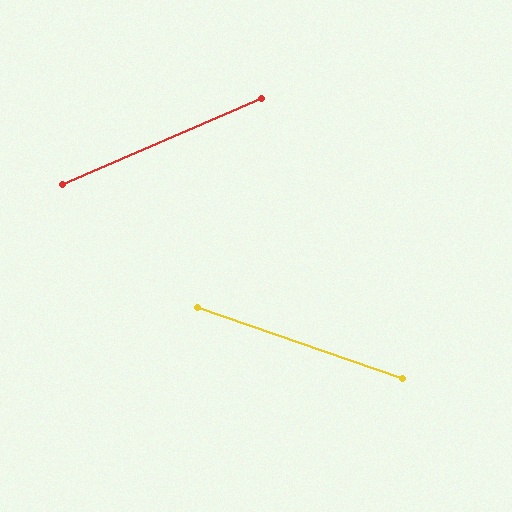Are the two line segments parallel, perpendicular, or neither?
Neither parallel nor perpendicular — they differ by about 43°.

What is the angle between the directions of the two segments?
Approximately 43 degrees.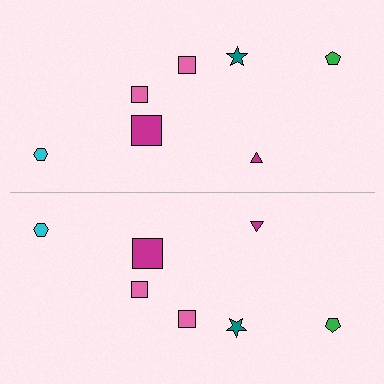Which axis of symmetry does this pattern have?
The pattern has a horizontal axis of symmetry running through the center of the image.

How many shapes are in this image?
There are 14 shapes in this image.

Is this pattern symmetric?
Yes, this pattern has bilateral (reflection) symmetry.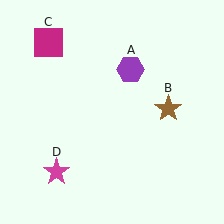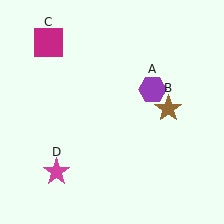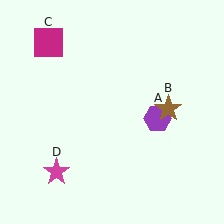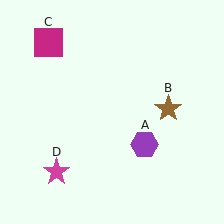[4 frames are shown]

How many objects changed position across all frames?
1 object changed position: purple hexagon (object A).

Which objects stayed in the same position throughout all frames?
Brown star (object B) and magenta square (object C) and magenta star (object D) remained stationary.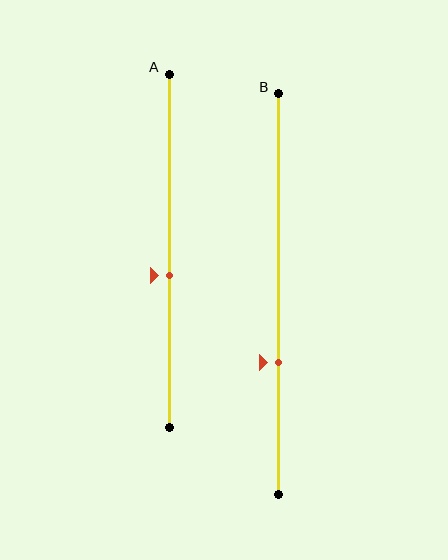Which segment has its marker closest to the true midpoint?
Segment A has its marker closest to the true midpoint.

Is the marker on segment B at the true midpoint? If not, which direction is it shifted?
No, the marker on segment B is shifted downward by about 17% of the segment length.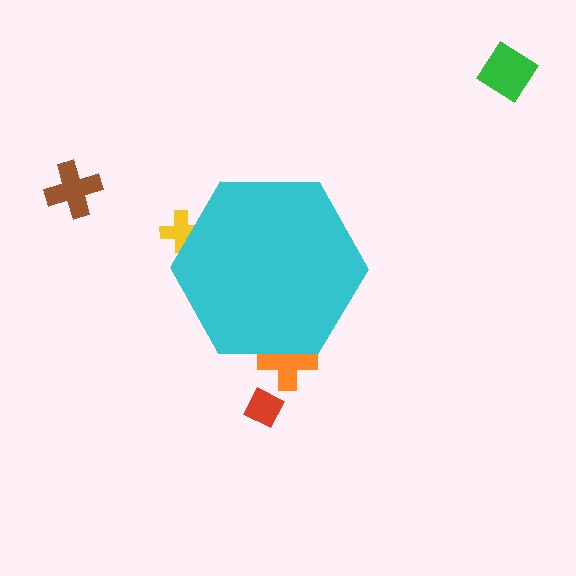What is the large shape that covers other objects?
A cyan hexagon.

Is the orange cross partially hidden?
Yes, the orange cross is partially hidden behind the cyan hexagon.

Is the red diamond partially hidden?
No, the red diamond is fully visible.